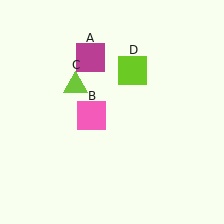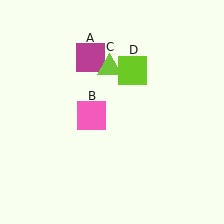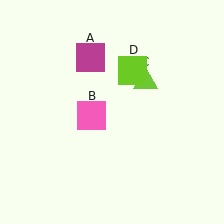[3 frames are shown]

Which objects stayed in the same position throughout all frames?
Magenta square (object A) and pink square (object B) and lime square (object D) remained stationary.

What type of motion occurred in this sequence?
The lime triangle (object C) rotated clockwise around the center of the scene.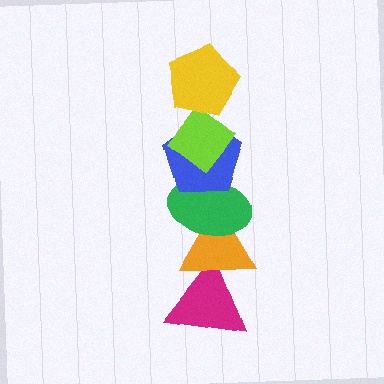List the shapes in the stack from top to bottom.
From top to bottom: the yellow pentagon, the lime diamond, the blue pentagon, the green ellipse, the orange triangle, the magenta triangle.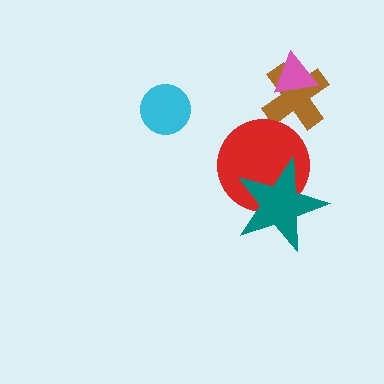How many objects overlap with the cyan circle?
0 objects overlap with the cyan circle.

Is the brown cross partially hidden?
Yes, it is partially covered by another shape.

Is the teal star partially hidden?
No, no other shape covers it.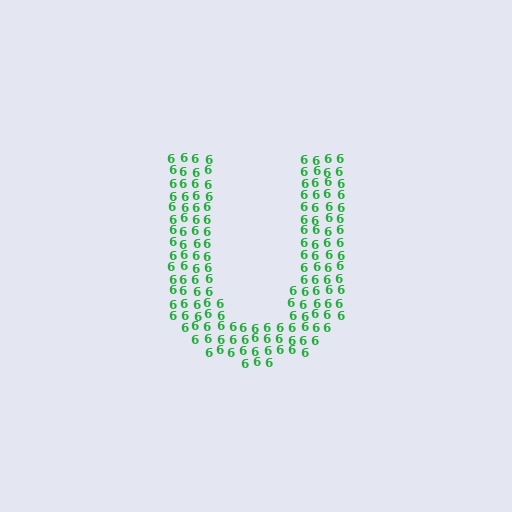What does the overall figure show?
The overall figure shows the letter U.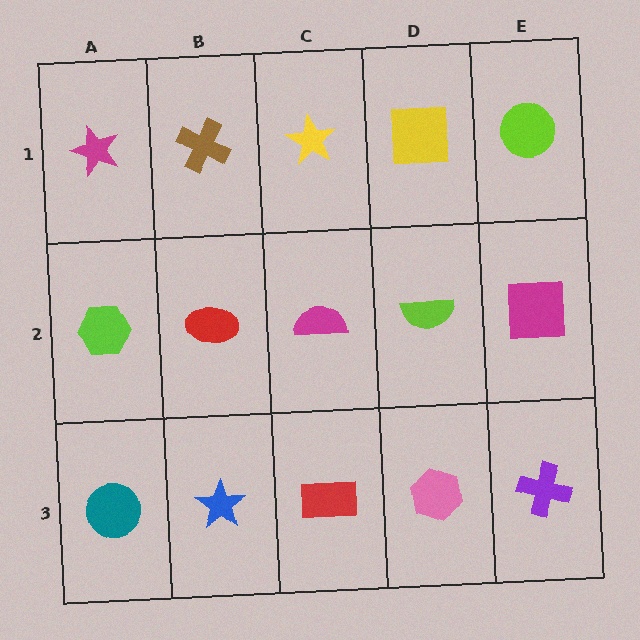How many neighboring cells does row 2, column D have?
4.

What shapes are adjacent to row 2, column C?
A yellow star (row 1, column C), a red rectangle (row 3, column C), a red ellipse (row 2, column B), a lime semicircle (row 2, column D).